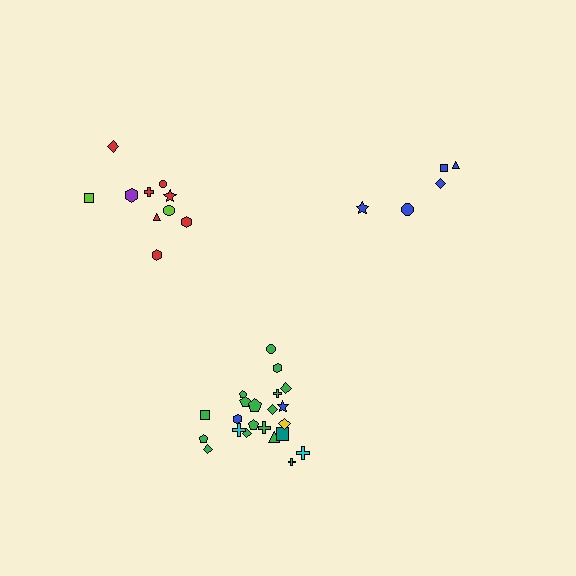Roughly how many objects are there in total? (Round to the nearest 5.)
Roughly 35 objects in total.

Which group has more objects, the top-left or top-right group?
The top-left group.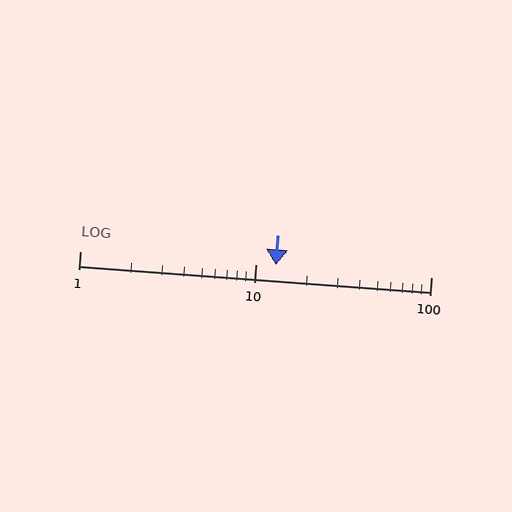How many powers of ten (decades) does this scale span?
The scale spans 2 decades, from 1 to 100.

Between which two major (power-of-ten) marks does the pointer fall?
The pointer is between 10 and 100.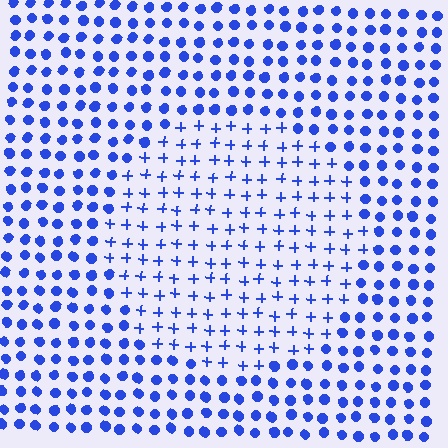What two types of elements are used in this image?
The image uses plus signs inside the circle region and circles outside it.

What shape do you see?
I see a circle.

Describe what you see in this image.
The image is filled with small blue elements arranged in a uniform grid. A circle-shaped region contains plus signs, while the surrounding area contains circles. The boundary is defined purely by the change in element shape.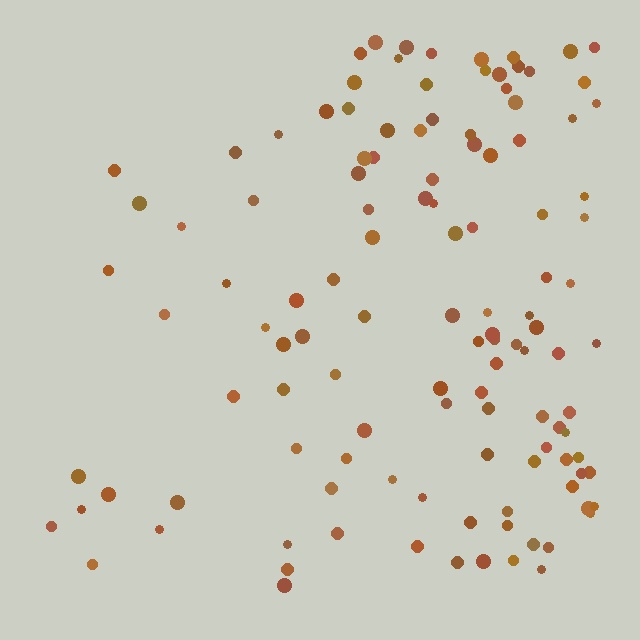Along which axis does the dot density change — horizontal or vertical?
Horizontal.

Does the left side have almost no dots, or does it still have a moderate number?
Still a moderate number, just noticeably fewer than the right.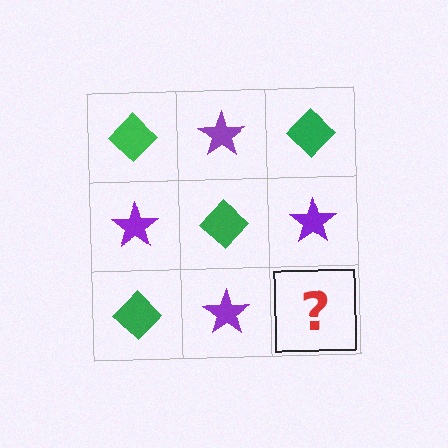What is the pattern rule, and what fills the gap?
The rule is that it alternates green diamond and purple star in a checkerboard pattern. The gap should be filled with a green diamond.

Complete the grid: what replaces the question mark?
The question mark should be replaced with a green diamond.